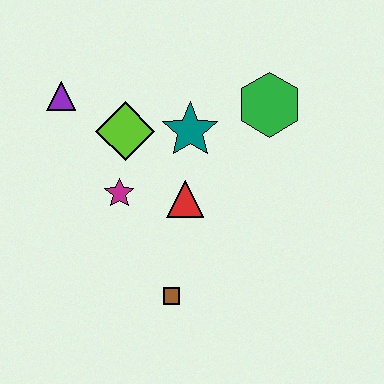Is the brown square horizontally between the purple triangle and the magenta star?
No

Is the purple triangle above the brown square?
Yes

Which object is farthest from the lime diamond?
The brown square is farthest from the lime diamond.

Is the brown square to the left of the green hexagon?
Yes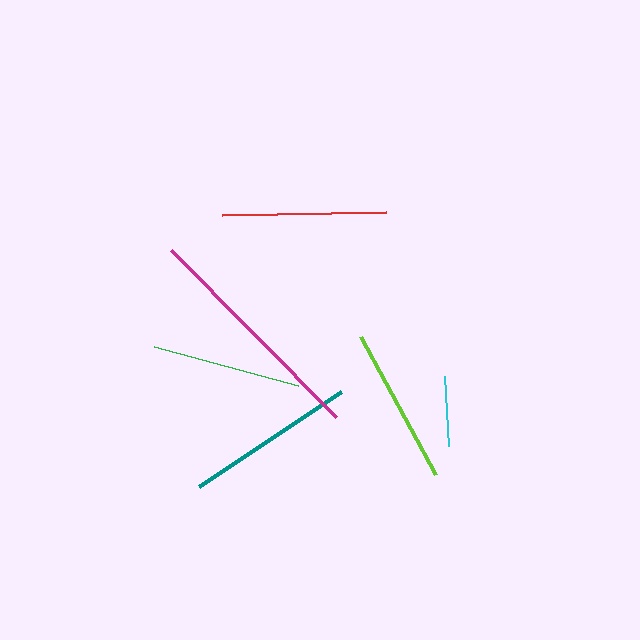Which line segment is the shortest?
The cyan line is the shortest at approximately 70 pixels.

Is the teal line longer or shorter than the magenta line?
The magenta line is longer than the teal line.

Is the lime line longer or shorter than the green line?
The lime line is longer than the green line.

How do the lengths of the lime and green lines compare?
The lime and green lines are approximately the same length.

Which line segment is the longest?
The magenta line is the longest at approximately 235 pixels.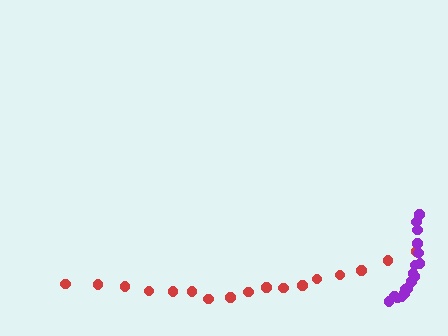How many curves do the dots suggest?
There are 2 distinct paths.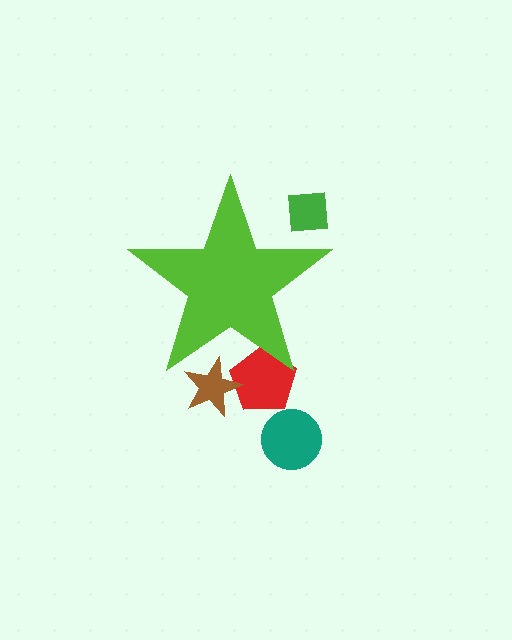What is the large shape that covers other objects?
A lime star.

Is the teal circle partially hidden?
No, the teal circle is fully visible.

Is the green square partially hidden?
Yes, the green square is partially hidden behind the lime star.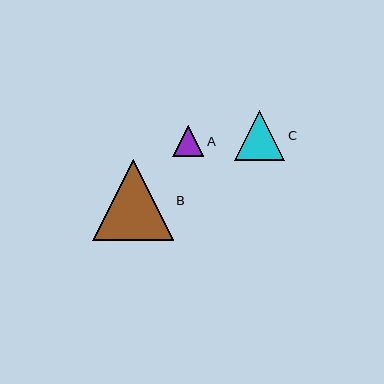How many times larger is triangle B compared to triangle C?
Triangle B is approximately 1.6 times the size of triangle C.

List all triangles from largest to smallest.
From largest to smallest: B, C, A.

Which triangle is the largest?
Triangle B is the largest with a size of approximately 81 pixels.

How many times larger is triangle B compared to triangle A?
Triangle B is approximately 2.6 times the size of triangle A.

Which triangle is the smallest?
Triangle A is the smallest with a size of approximately 31 pixels.